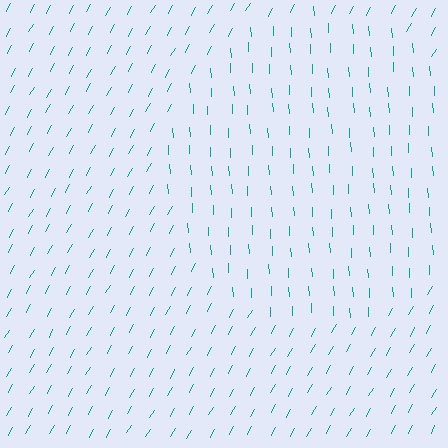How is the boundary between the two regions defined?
The boundary is defined purely by a change in line orientation (approximately 32 degrees difference). All lines are the same color and thickness.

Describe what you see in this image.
The image is filled with small teal line segments. A circle region in the image has lines oriented differently from the surrounding lines, creating a visible texture boundary.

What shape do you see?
I see a circle.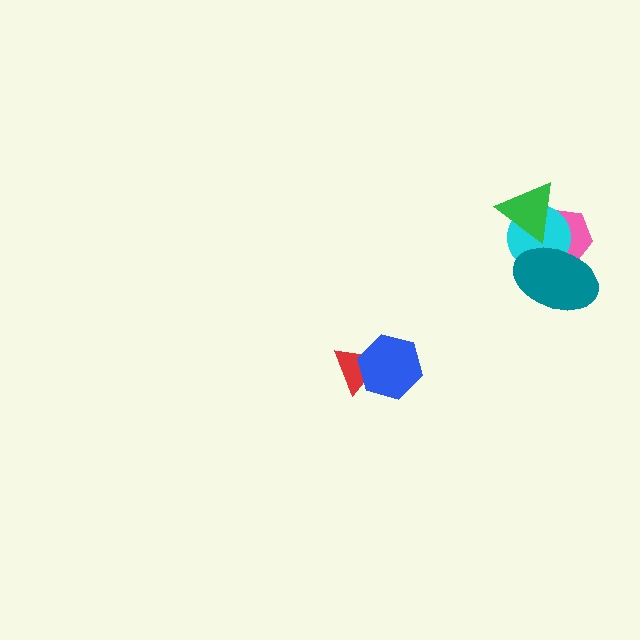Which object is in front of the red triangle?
The blue hexagon is in front of the red triangle.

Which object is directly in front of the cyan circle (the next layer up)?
The teal ellipse is directly in front of the cyan circle.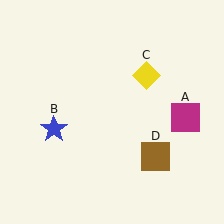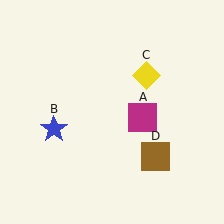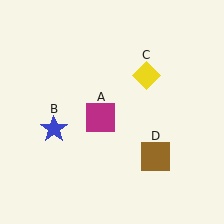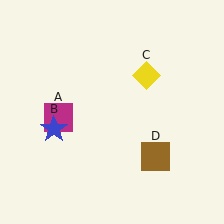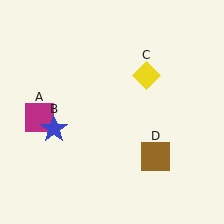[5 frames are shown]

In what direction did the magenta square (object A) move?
The magenta square (object A) moved left.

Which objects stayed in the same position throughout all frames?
Blue star (object B) and yellow diamond (object C) and brown square (object D) remained stationary.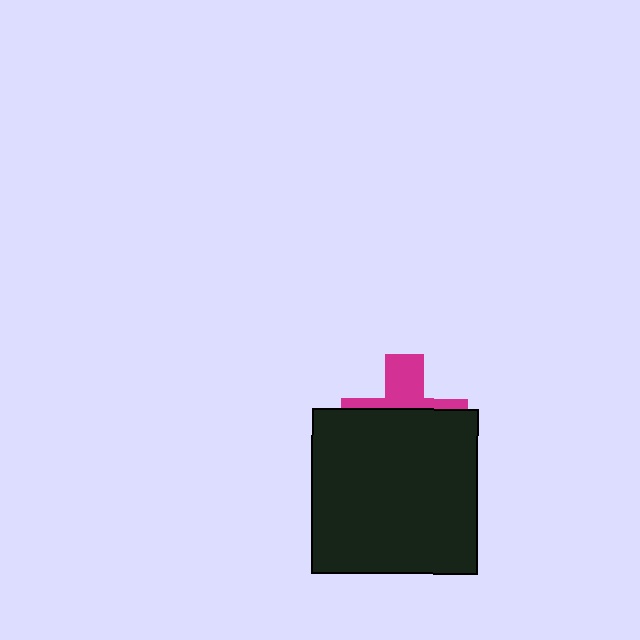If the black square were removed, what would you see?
You would see the complete magenta cross.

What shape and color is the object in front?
The object in front is a black square.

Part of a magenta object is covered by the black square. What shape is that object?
It is a cross.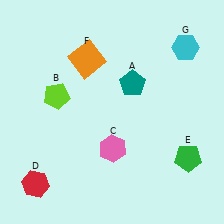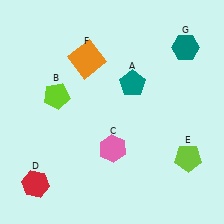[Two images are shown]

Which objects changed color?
E changed from green to lime. G changed from cyan to teal.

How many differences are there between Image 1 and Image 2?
There are 2 differences between the two images.